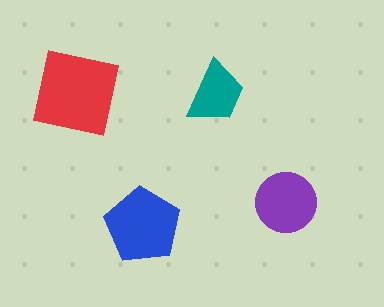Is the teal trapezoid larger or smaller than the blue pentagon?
Smaller.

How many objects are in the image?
There are 4 objects in the image.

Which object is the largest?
The red square.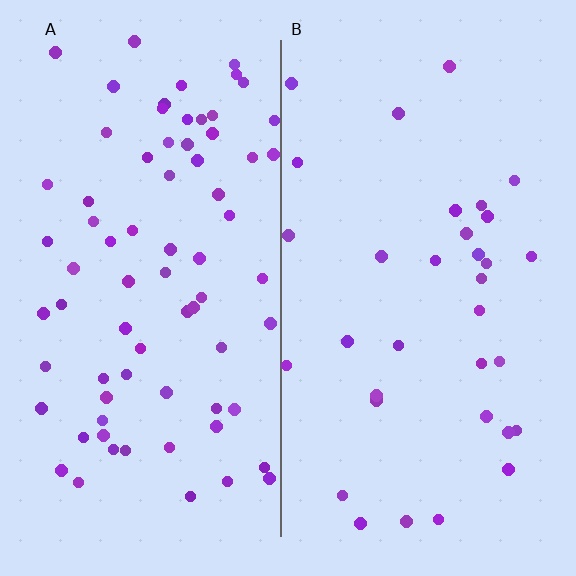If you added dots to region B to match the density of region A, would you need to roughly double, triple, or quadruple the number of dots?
Approximately double.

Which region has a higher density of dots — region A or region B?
A (the left).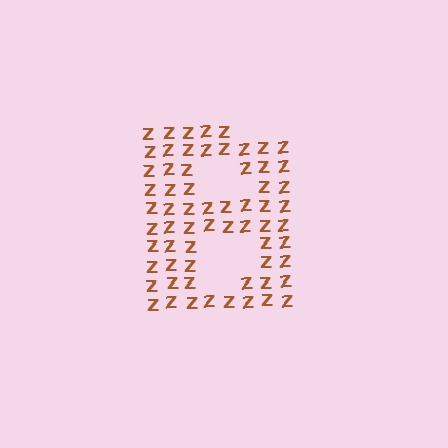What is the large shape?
The large shape is the letter B.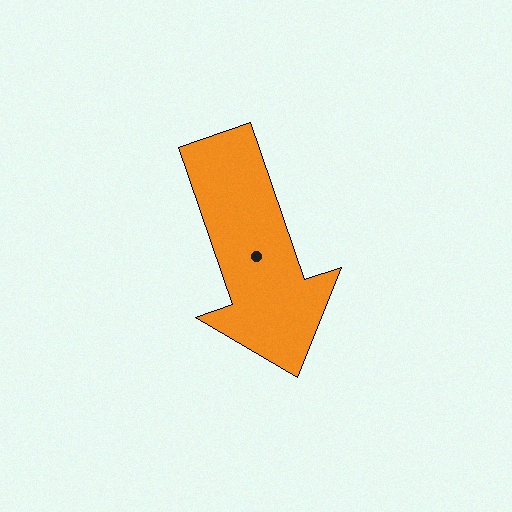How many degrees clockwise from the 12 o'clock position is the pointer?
Approximately 161 degrees.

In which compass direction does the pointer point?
South.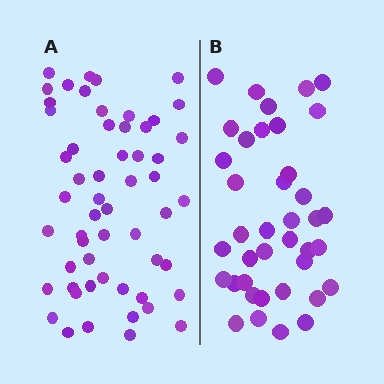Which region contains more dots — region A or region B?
Region A (the left region) has more dots.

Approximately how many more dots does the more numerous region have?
Region A has approximately 15 more dots than region B.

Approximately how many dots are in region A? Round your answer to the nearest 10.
About 60 dots. (The exact count is 56, which rounds to 60.)